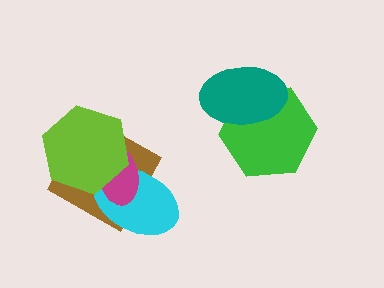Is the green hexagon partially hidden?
Yes, it is partially covered by another shape.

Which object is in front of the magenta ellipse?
The lime hexagon is in front of the magenta ellipse.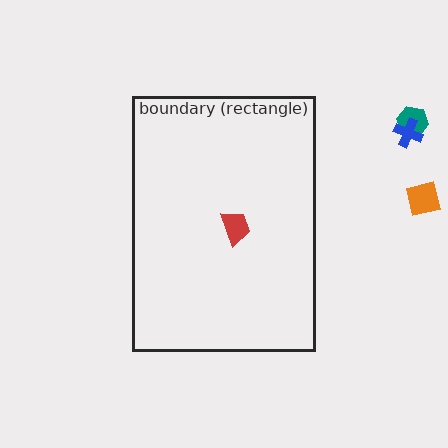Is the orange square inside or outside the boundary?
Outside.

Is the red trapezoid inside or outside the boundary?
Inside.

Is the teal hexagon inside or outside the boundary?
Outside.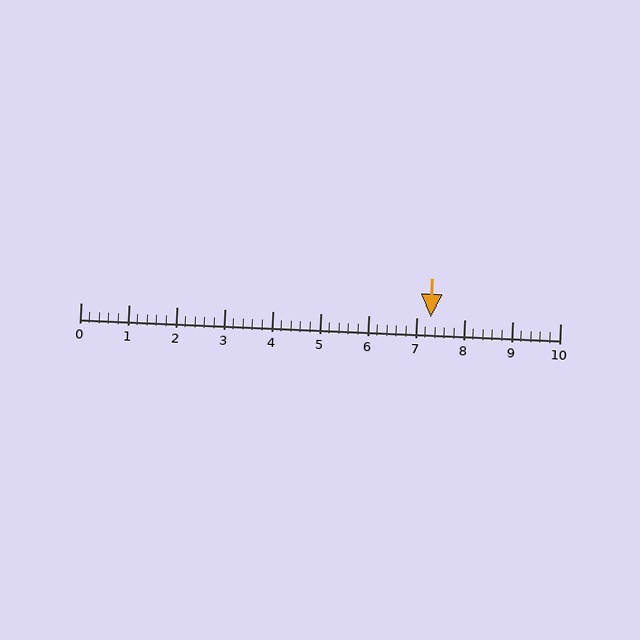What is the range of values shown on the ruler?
The ruler shows values from 0 to 10.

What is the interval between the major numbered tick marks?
The major tick marks are spaced 1 units apart.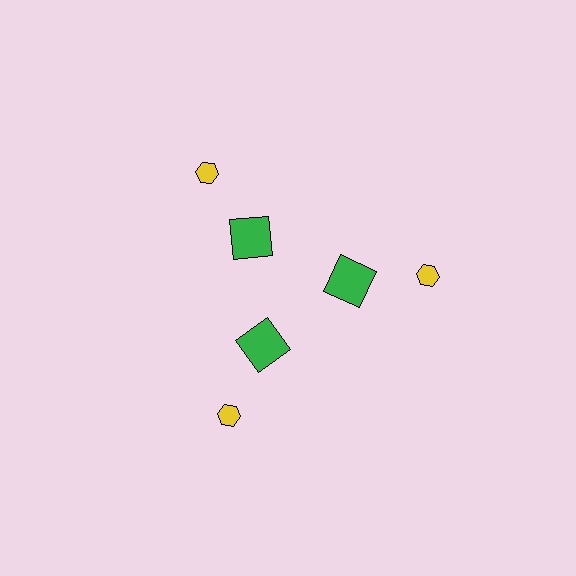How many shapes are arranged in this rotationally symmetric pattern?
There are 6 shapes, arranged in 3 groups of 2.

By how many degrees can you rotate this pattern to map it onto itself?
The pattern maps onto itself every 120 degrees of rotation.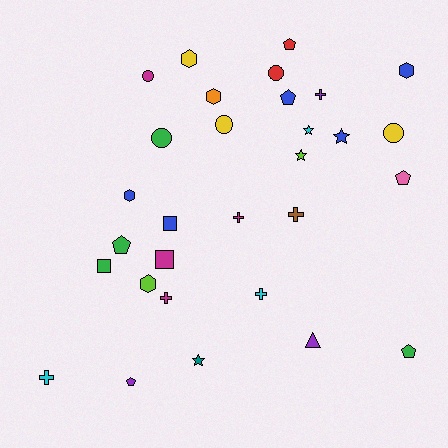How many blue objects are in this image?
There are 5 blue objects.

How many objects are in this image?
There are 30 objects.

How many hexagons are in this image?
There are 5 hexagons.